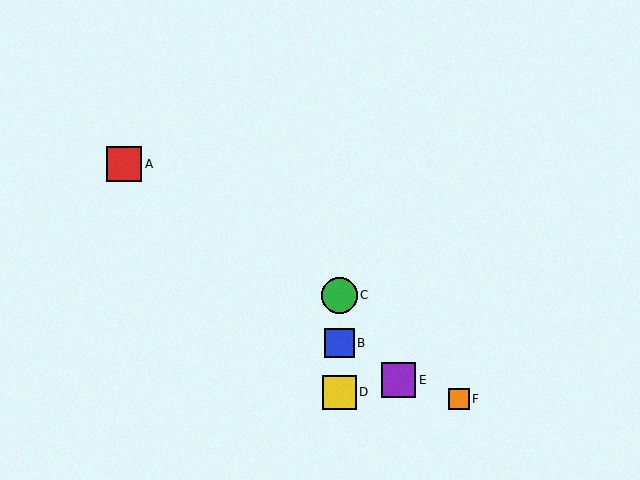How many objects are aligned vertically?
3 objects (B, C, D) are aligned vertically.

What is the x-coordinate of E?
Object E is at x≈398.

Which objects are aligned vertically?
Objects B, C, D are aligned vertically.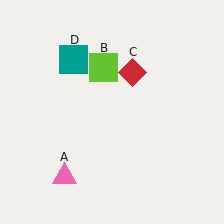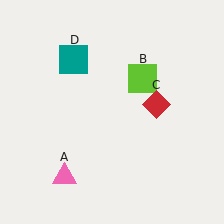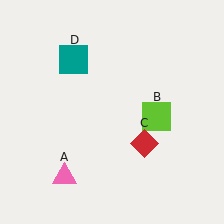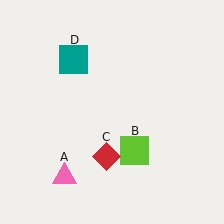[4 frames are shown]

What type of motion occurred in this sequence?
The lime square (object B), red diamond (object C) rotated clockwise around the center of the scene.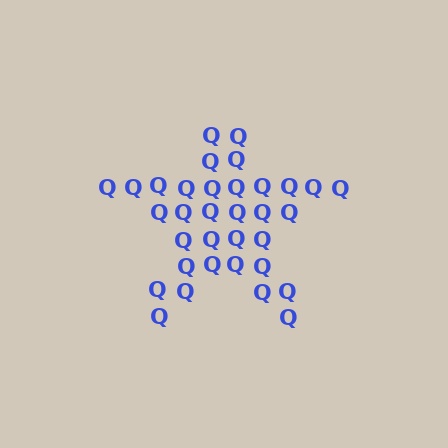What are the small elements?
The small elements are letter Q's.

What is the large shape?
The large shape is a star.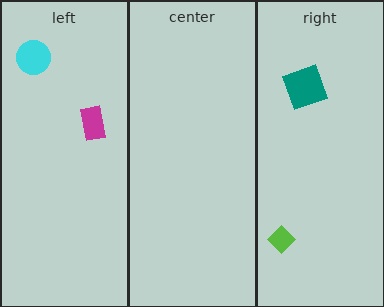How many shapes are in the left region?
2.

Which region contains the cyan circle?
The left region.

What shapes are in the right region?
The lime diamond, the teal square.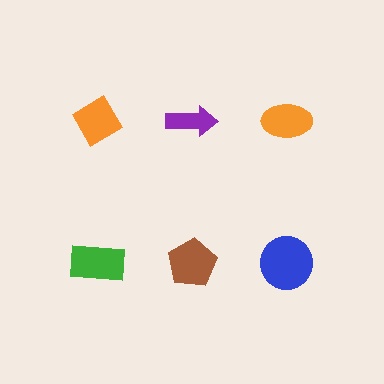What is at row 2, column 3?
A blue circle.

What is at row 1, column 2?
A purple arrow.